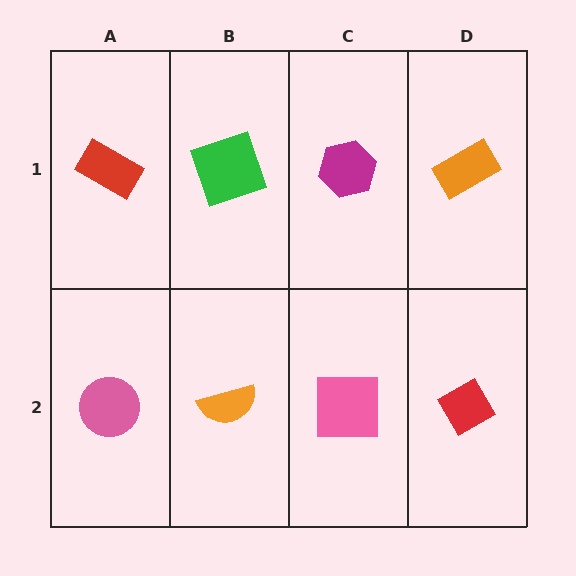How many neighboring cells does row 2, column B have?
3.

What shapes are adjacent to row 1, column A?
A pink circle (row 2, column A), a green square (row 1, column B).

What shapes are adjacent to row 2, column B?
A green square (row 1, column B), a pink circle (row 2, column A), a pink square (row 2, column C).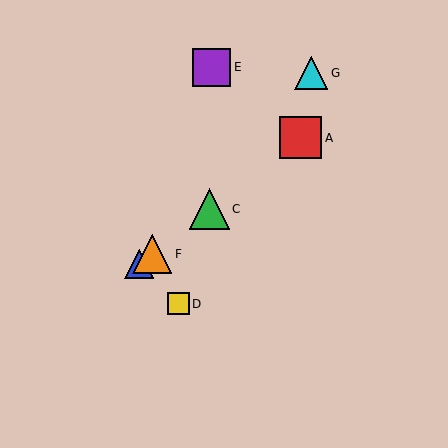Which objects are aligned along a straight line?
Objects A, B, C, F are aligned along a straight line.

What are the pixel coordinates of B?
Object B is at (139, 264).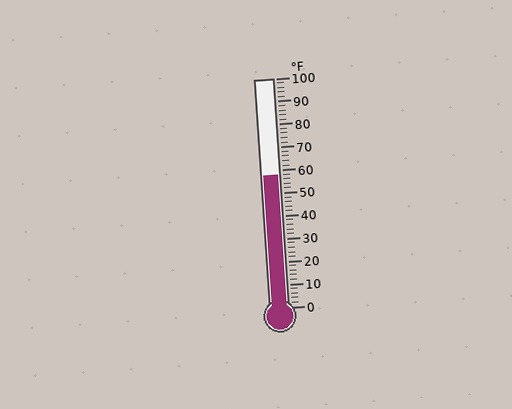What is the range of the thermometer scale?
The thermometer scale ranges from 0°F to 100°F.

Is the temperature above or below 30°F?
The temperature is above 30°F.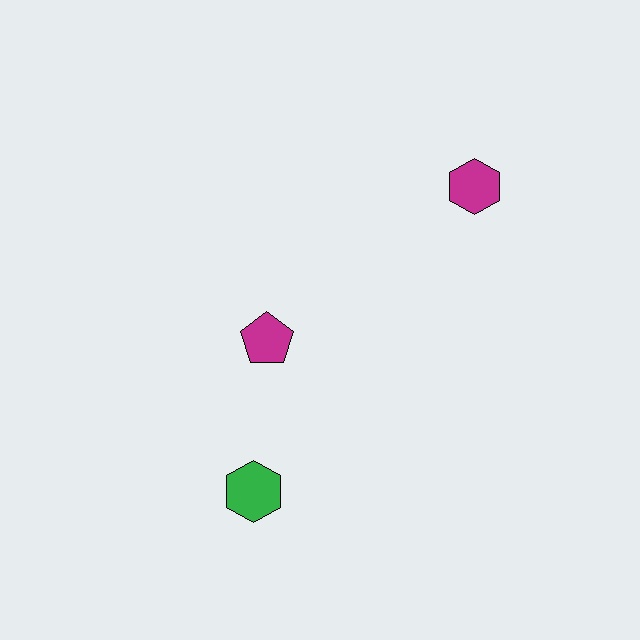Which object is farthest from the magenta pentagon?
The magenta hexagon is farthest from the magenta pentagon.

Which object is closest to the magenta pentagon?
The green hexagon is closest to the magenta pentagon.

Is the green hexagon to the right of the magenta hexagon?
No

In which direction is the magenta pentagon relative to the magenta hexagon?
The magenta pentagon is to the left of the magenta hexagon.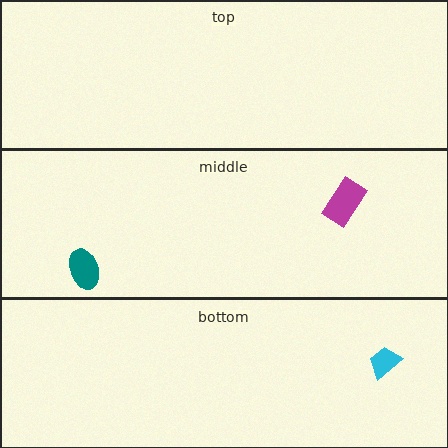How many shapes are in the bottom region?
1.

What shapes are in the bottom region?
The cyan trapezoid.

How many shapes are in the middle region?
2.